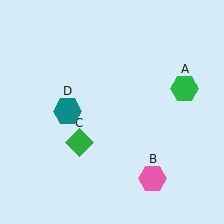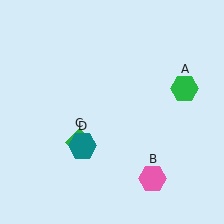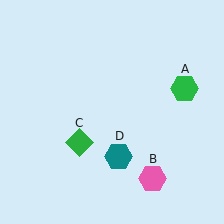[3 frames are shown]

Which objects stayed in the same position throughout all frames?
Green hexagon (object A) and pink hexagon (object B) and green diamond (object C) remained stationary.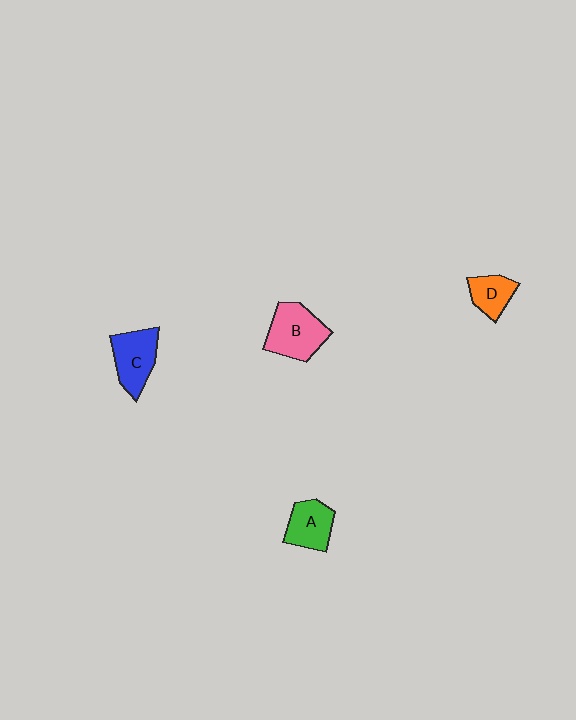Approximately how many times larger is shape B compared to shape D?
Approximately 1.7 times.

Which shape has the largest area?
Shape B (pink).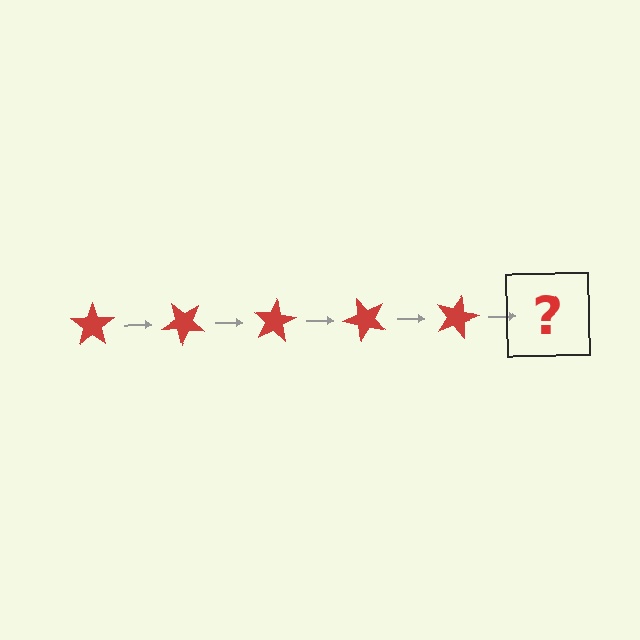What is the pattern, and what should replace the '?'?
The pattern is that the star rotates 40 degrees each step. The '?' should be a red star rotated 200 degrees.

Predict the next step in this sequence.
The next step is a red star rotated 200 degrees.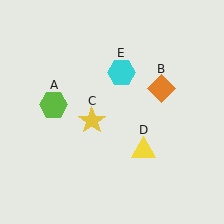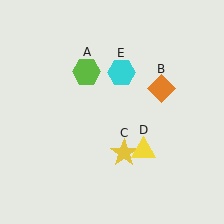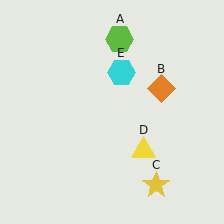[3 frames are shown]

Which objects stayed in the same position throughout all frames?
Orange diamond (object B) and yellow triangle (object D) and cyan hexagon (object E) remained stationary.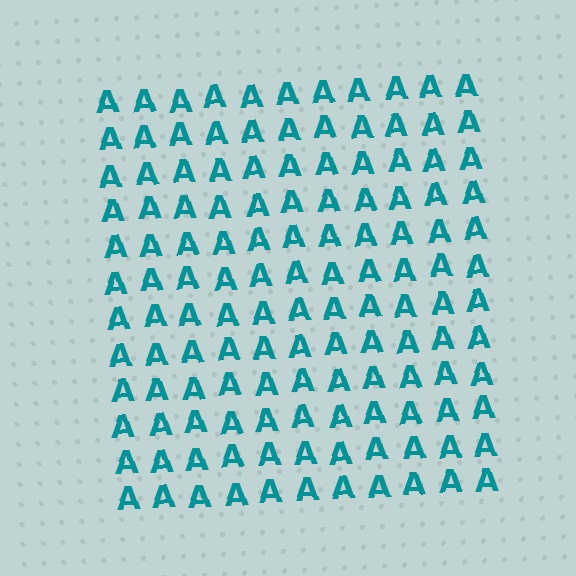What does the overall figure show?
The overall figure shows a square.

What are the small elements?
The small elements are letter A's.